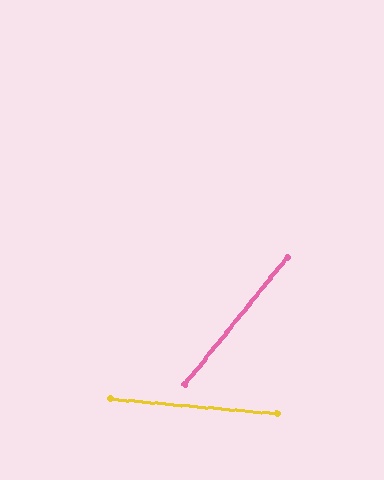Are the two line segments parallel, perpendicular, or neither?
Neither parallel nor perpendicular — they differ by about 56°.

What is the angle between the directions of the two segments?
Approximately 56 degrees.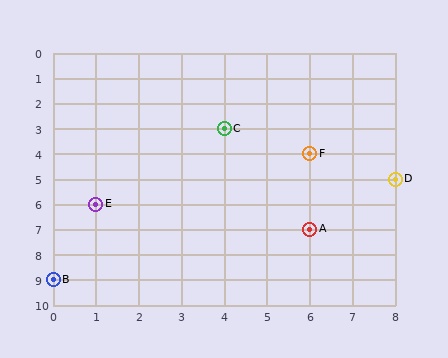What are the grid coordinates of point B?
Point B is at grid coordinates (0, 9).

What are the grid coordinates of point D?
Point D is at grid coordinates (8, 5).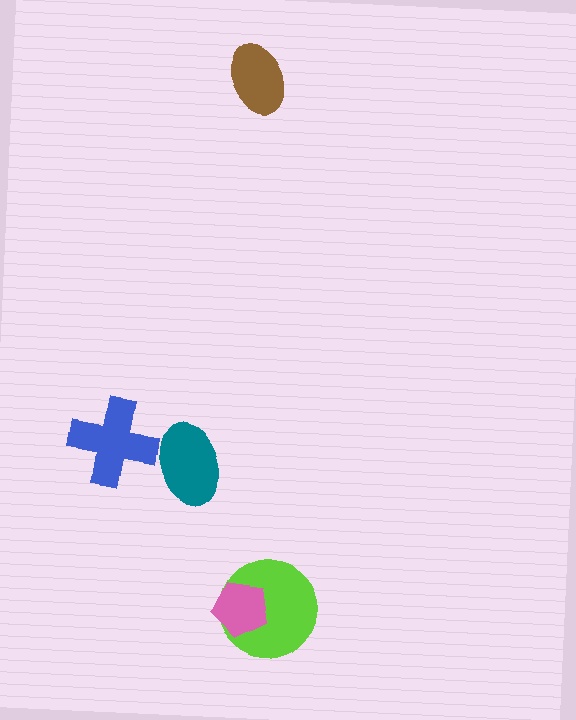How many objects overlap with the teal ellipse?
0 objects overlap with the teal ellipse.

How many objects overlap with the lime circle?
1 object overlaps with the lime circle.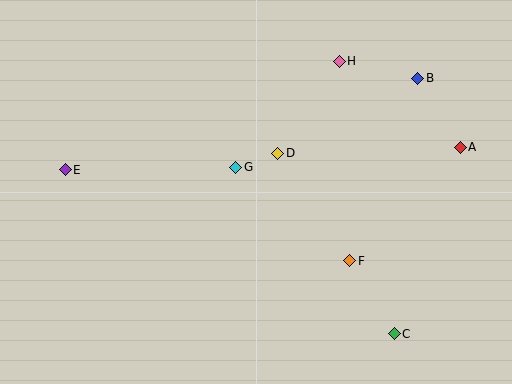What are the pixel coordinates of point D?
Point D is at (278, 153).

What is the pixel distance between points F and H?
The distance between F and H is 200 pixels.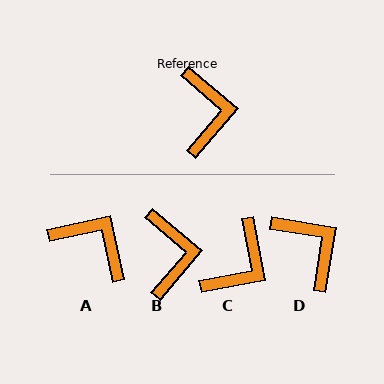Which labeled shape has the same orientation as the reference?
B.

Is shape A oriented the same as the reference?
No, it is off by about 52 degrees.